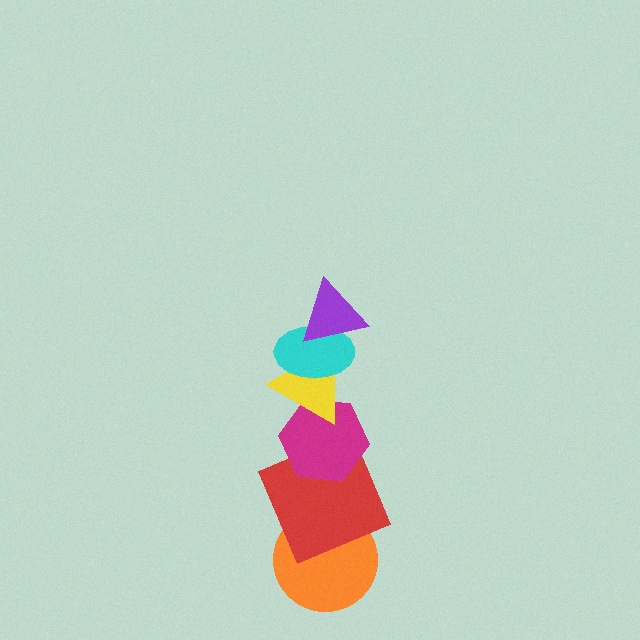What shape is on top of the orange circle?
The red square is on top of the orange circle.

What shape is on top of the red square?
The magenta hexagon is on top of the red square.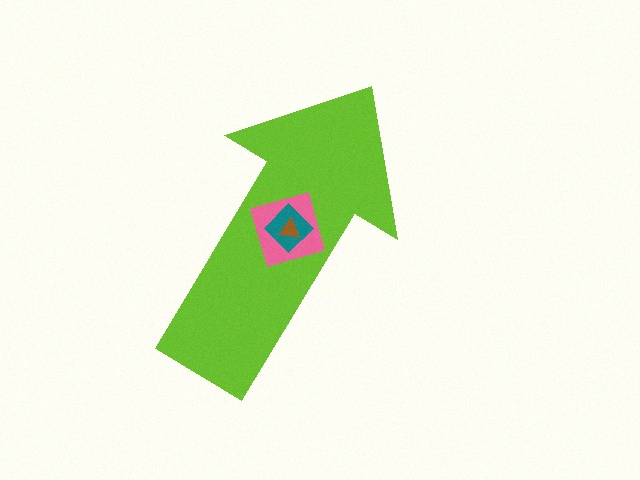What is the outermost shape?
The lime arrow.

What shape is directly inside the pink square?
The teal diamond.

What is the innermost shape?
The brown triangle.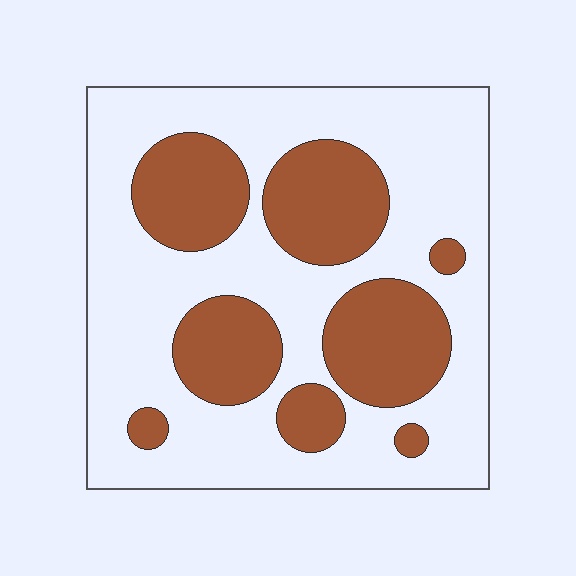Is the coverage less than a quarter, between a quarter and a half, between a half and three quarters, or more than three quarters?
Between a quarter and a half.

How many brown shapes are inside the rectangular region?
8.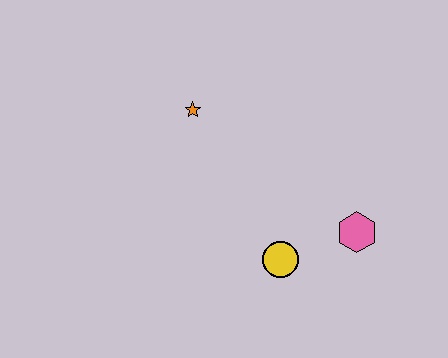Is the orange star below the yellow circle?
No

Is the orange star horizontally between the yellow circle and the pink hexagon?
No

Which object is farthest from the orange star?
The pink hexagon is farthest from the orange star.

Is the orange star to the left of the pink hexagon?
Yes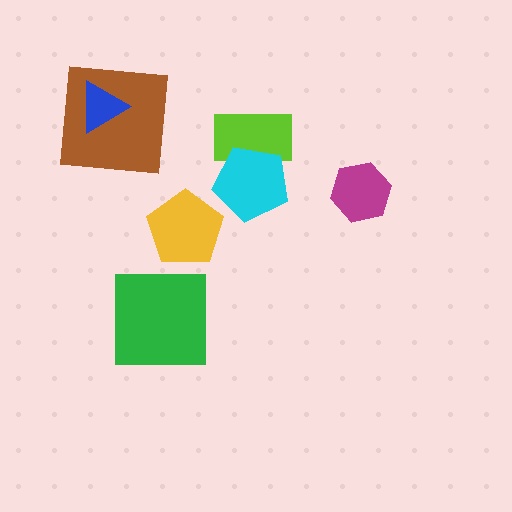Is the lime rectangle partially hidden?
Yes, it is partially covered by another shape.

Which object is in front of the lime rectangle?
The cyan pentagon is in front of the lime rectangle.